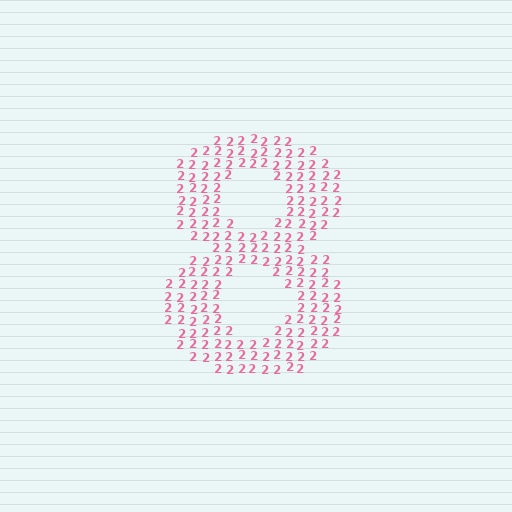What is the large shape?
The large shape is the digit 8.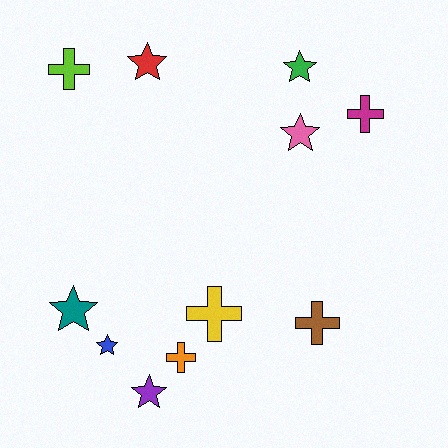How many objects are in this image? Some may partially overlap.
There are 11 objects.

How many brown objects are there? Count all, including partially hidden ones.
There is 1 brown object.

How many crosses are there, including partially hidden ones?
There are 5 crosses.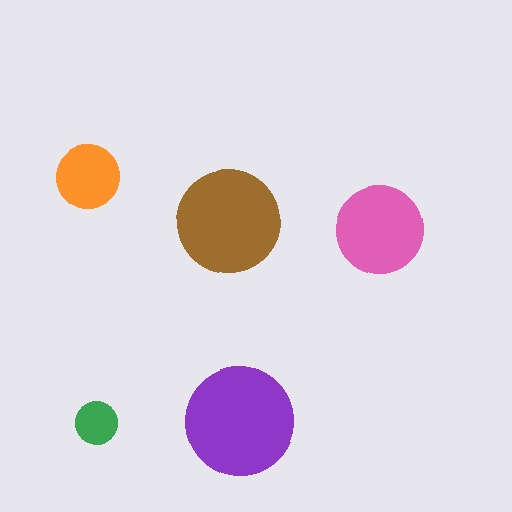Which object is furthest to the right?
The pink circle is rightmost.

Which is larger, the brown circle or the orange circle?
The brown one.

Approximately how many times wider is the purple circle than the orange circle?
About 1.5 times wider.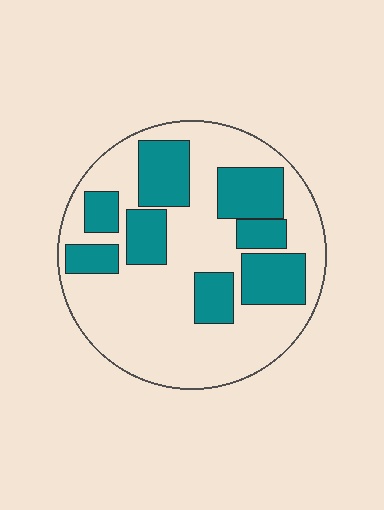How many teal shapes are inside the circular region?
8.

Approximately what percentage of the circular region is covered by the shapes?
Approximately 35%.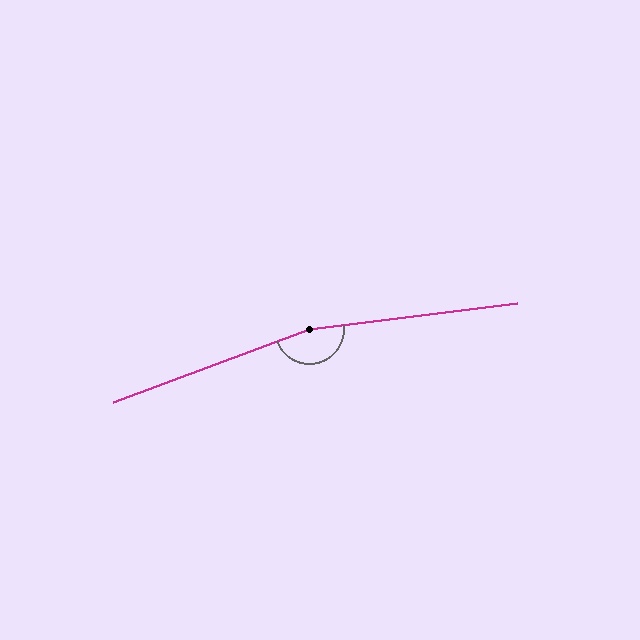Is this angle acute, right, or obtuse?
It is obtuse.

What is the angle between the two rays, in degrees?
Approximately 167 degrees.